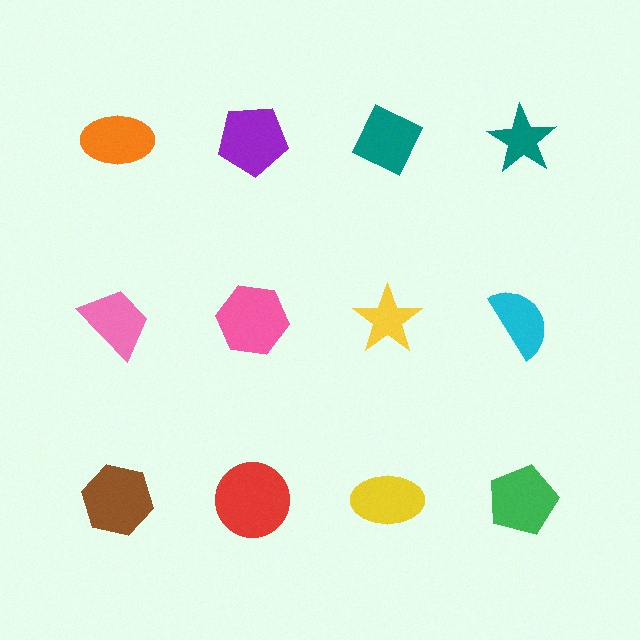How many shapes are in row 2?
4 shapes.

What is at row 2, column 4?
A cyan semicircle.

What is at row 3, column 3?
A yellow ellipse.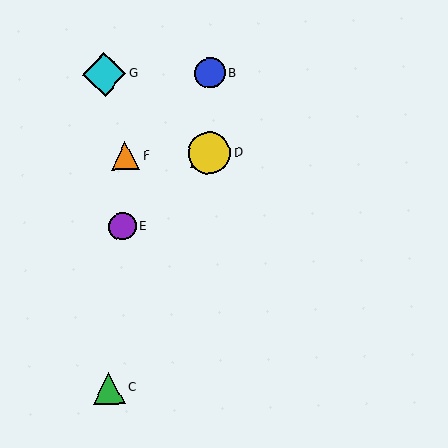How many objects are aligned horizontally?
3 objects (A, D, F) are aligned horizontally.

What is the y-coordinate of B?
Object B is at y≈73.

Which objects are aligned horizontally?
Objects A, D, F are aligned horizontally.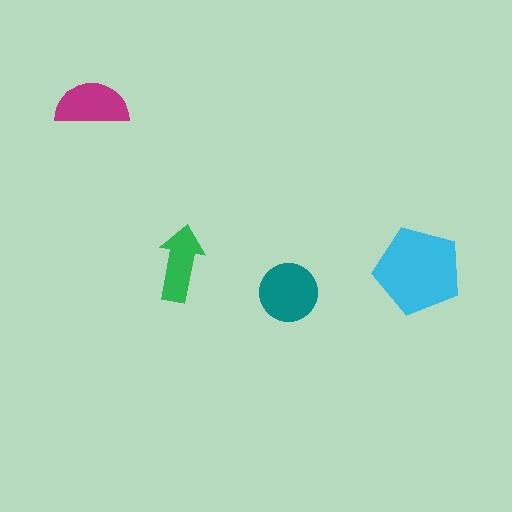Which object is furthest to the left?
The magenta semicircle is leftmost.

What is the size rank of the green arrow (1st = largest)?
4th.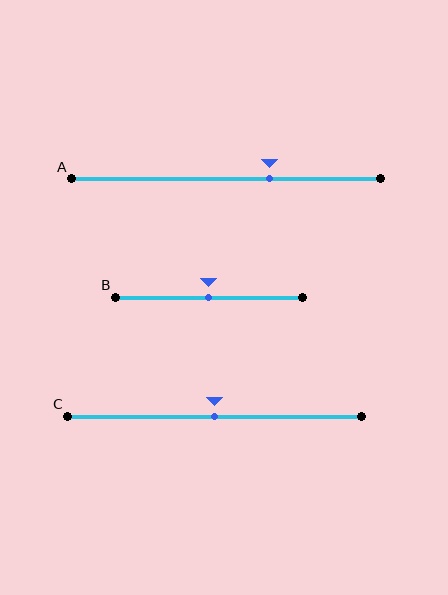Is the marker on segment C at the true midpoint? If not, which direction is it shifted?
Yes, the marker on segment C is at the true midpoint.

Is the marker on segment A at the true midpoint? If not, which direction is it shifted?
No, the marker on segment A is shifted to the right by about 14% of the segment length.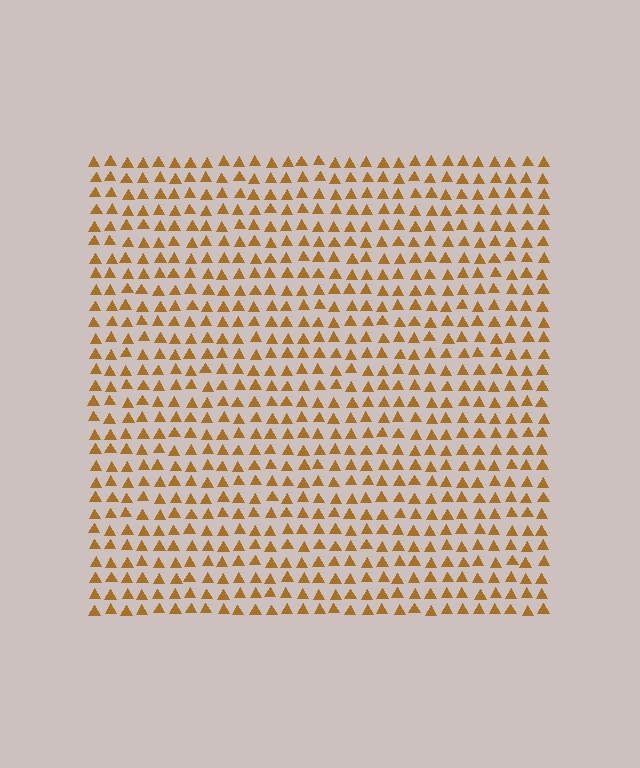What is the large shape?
The large shape is a square.